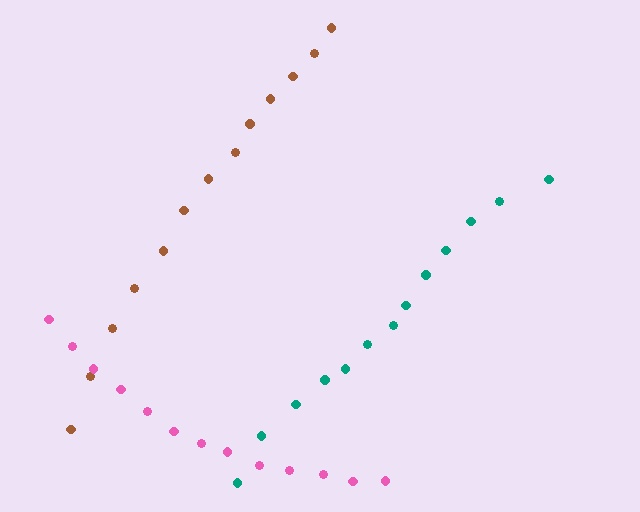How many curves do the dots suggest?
There are 3 distinct paths.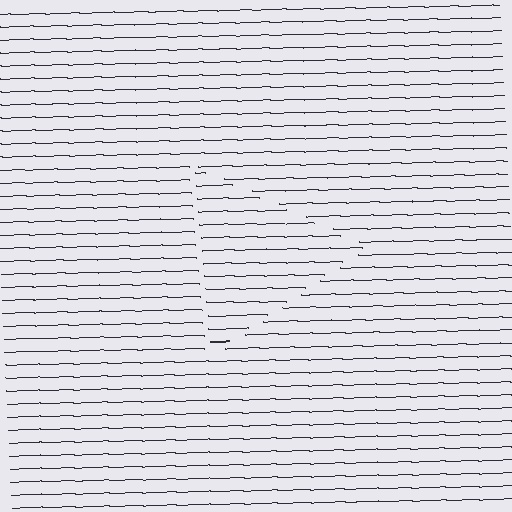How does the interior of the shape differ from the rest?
The interior of the shape contains the same grating, shifted by half a period — the contour is defined by the phase discontinuity where line-ends from the inner and outer gratings abut.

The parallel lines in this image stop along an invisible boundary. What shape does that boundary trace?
An illusory triangle. The interior of the shape contains the same grating, shifted by half a period — the contour is defined by the phase discontinuity where line-ends from the inner and outer gratings abut.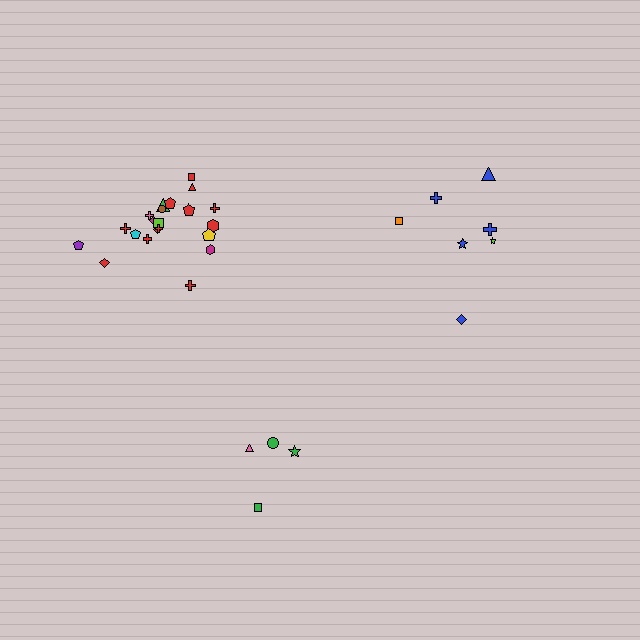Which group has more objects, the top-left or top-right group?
The top-left group.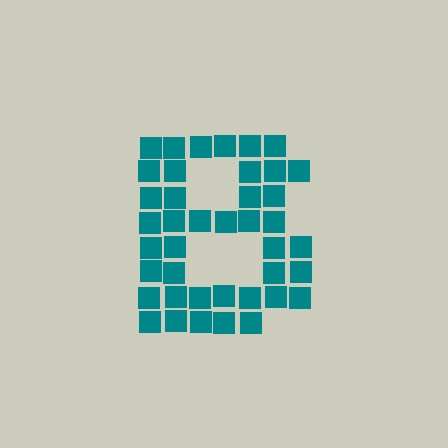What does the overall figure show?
The overall figure shows the letter B.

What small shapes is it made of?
It is made of small squares.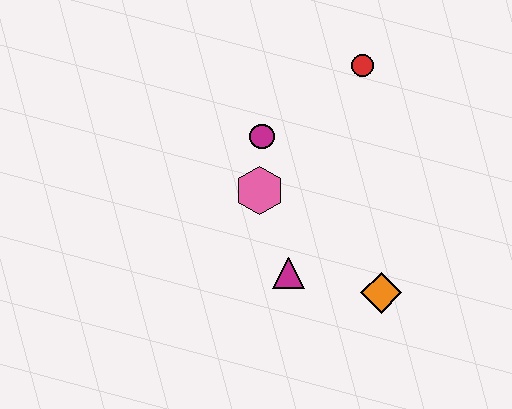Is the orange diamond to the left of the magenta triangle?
No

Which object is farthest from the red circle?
The orange diamond is farthest from the red circle.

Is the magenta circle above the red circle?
No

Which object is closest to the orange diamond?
The magenta triangle is closest to the orange diamond.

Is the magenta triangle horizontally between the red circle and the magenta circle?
Yes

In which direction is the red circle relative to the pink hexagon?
The red circle is above the pink hexagon.